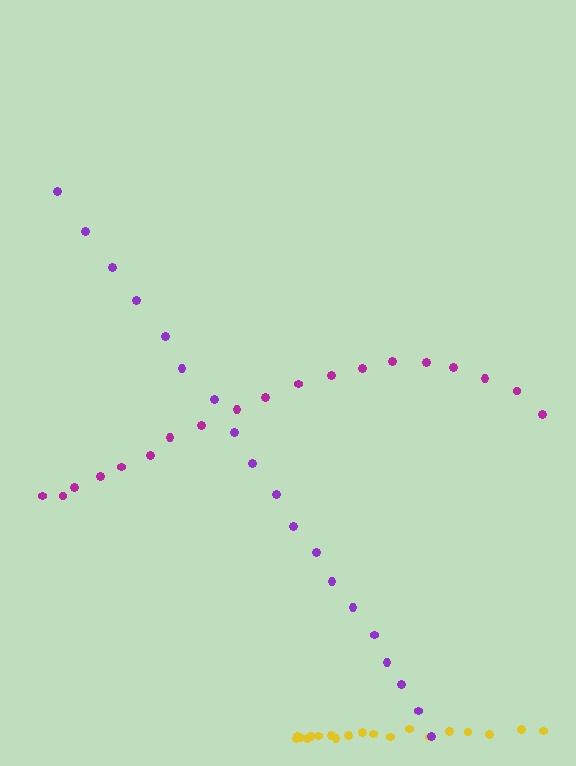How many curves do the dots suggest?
There are 3 distinct paths.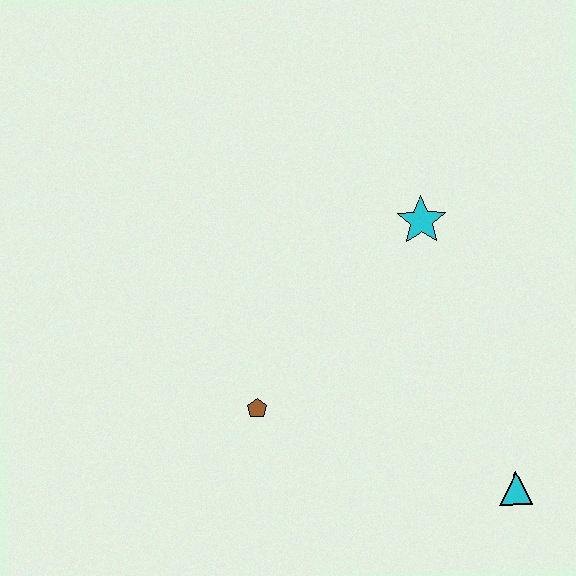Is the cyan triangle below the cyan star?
Yes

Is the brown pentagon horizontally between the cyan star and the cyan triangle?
No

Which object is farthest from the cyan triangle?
The cyan star is farthest from the cyan triangle.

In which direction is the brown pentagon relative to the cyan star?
The brown pentagon is below the cyan star.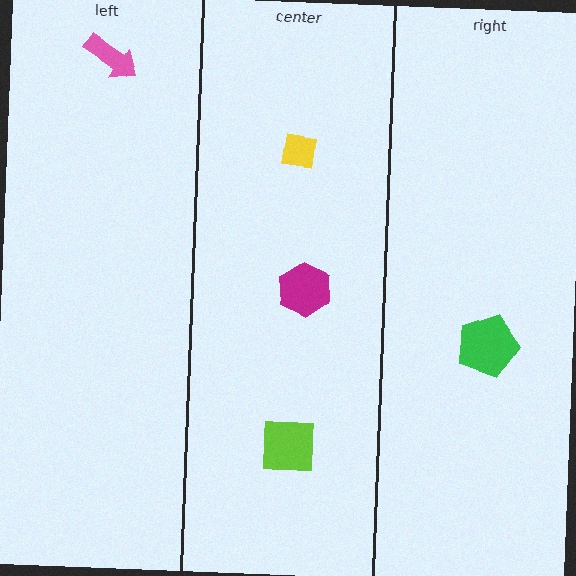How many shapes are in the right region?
1.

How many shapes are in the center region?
3.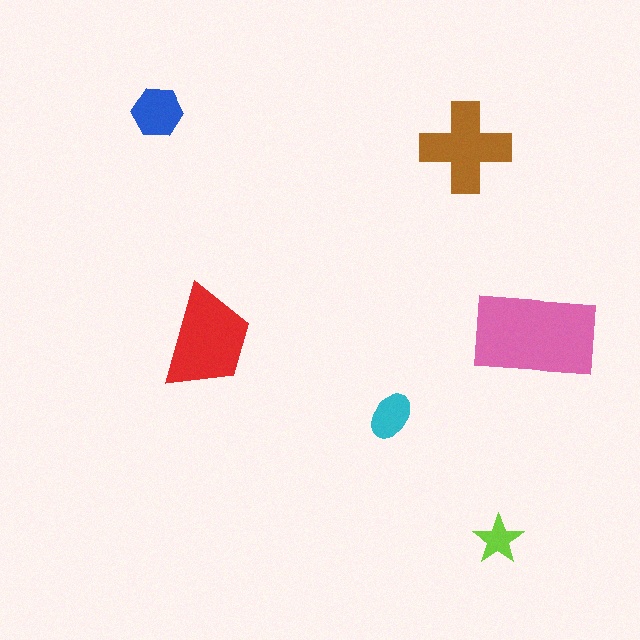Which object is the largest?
The pink rectangle.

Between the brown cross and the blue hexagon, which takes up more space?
The brown cross.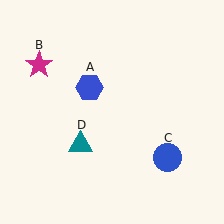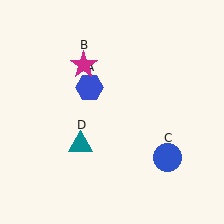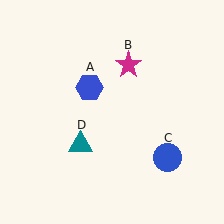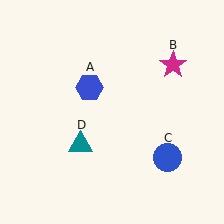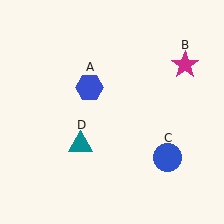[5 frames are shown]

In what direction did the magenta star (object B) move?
The magenta star (object B) moved right.